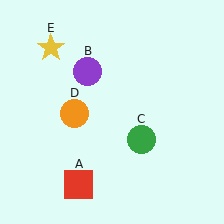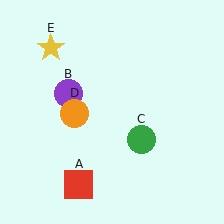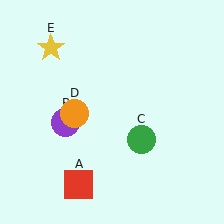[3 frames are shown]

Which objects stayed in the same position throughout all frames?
Red square (object A) and green circle (object C) and orange circle (object D) and yellow star (object E) remained stationary.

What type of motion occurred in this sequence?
The purple circle (object B) rotated counterclockwise around the center of the scene.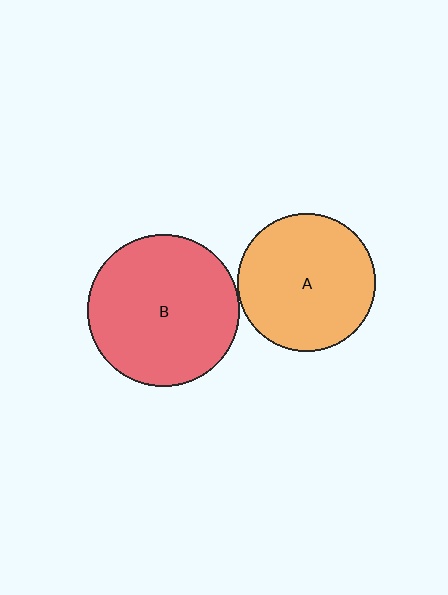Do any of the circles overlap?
No, none of the circles overlap.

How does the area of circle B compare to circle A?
Approximately 1.2 times.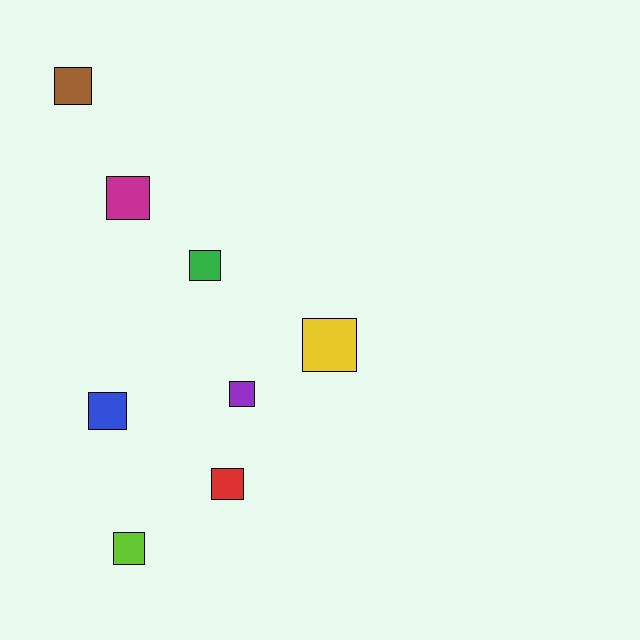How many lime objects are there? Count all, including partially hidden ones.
There is 1 lime object.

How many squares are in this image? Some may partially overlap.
There are 8 squares.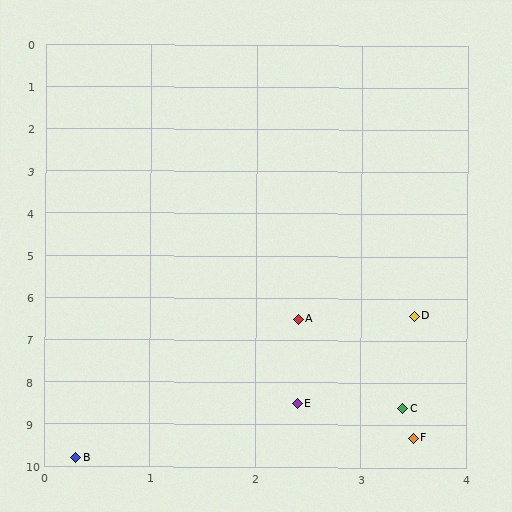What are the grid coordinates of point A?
Point A is at approximately (2.4, 6.5).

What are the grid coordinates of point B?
Point B is at approximately (0.3, 9.8).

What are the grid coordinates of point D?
Point D is at approximately (3.5, 6.4).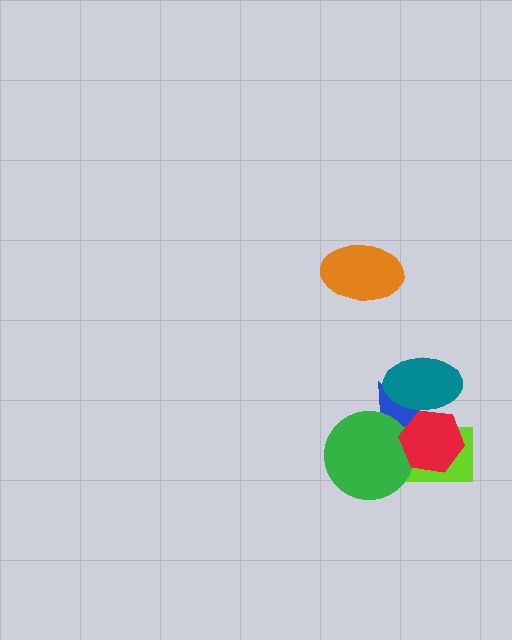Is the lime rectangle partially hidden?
Yes, it is partially covered by another shape.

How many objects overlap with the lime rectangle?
4 objects overlap with the lime rectangle.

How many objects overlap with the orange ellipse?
0 objects overlap with the orange ellipse.